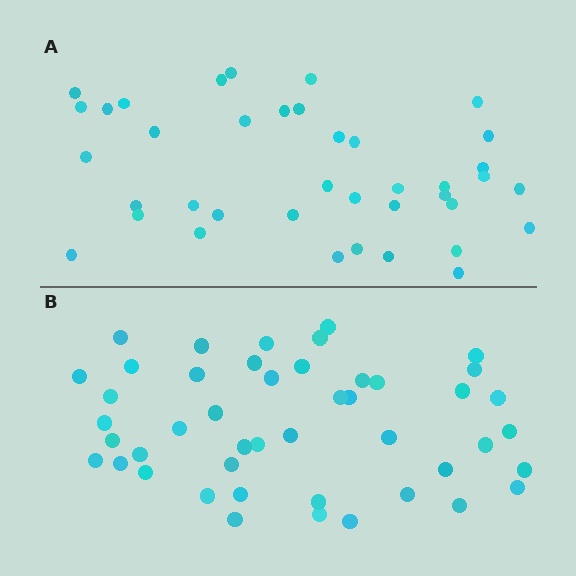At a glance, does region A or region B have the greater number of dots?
Region B (the bottom region) has more dots.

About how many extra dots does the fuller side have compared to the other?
Region B has roughly 8 or so more dots than region A.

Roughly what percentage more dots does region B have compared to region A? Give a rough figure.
About 20% more.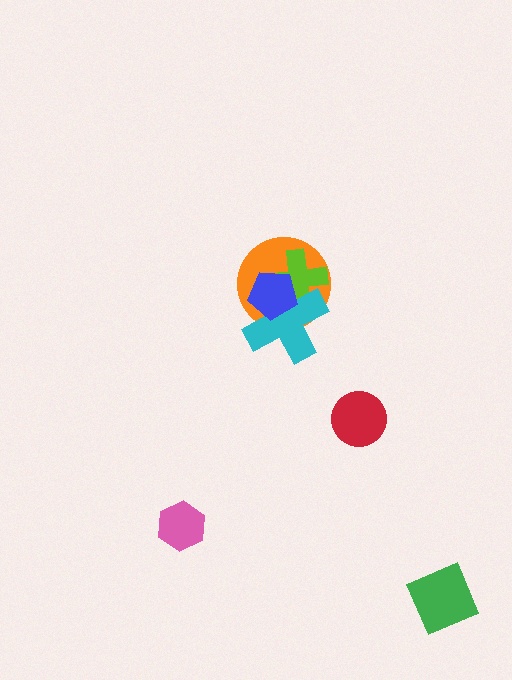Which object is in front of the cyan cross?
The blue pentagon is in front of the cyan cross.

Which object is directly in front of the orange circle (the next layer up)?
The lime cross is directly in front of the orange circle.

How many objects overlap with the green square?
0 objects overlap with the green square.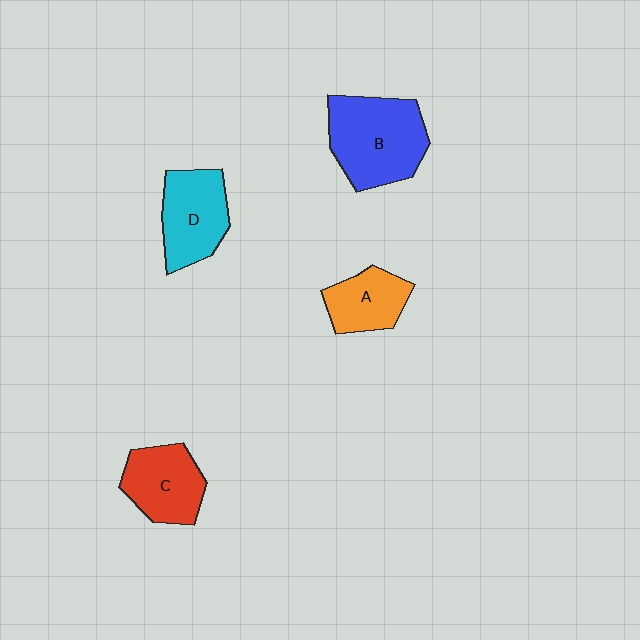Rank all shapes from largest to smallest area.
From largest to smallest: B (blue), D (cyan), C (red), A (orange).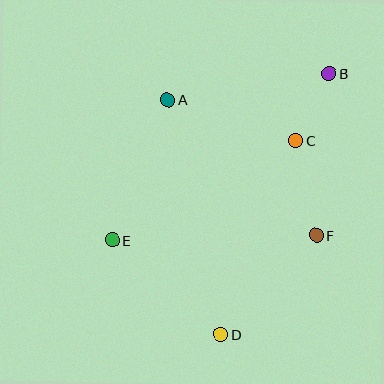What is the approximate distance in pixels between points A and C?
The distance between A and C is approximately 135 pixels.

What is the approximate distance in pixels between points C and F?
The distance between C and F is approximately 97 pixels.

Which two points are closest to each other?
Points B and C are closest to each other.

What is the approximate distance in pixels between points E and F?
The distance between E and F is approximately 204 pixels.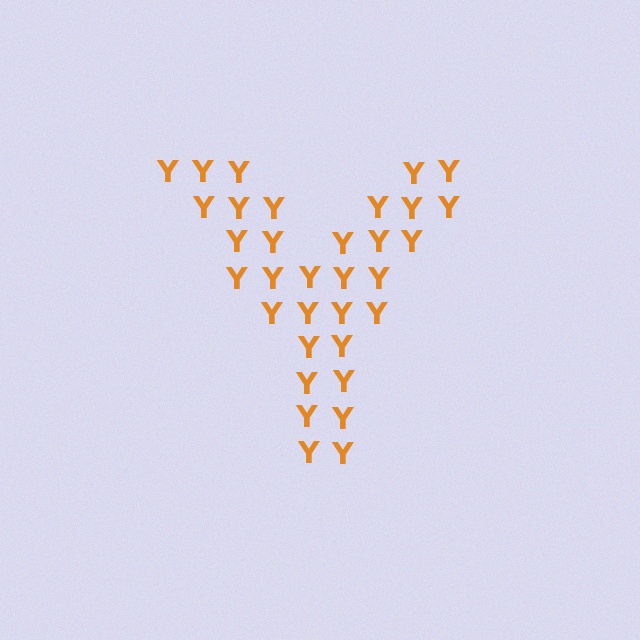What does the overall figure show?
The overall figure shows the letter Y.